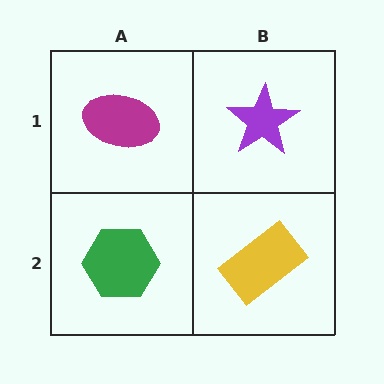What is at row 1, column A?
A magenta ellipse.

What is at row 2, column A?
A green hexagon.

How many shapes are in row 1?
2 shapes.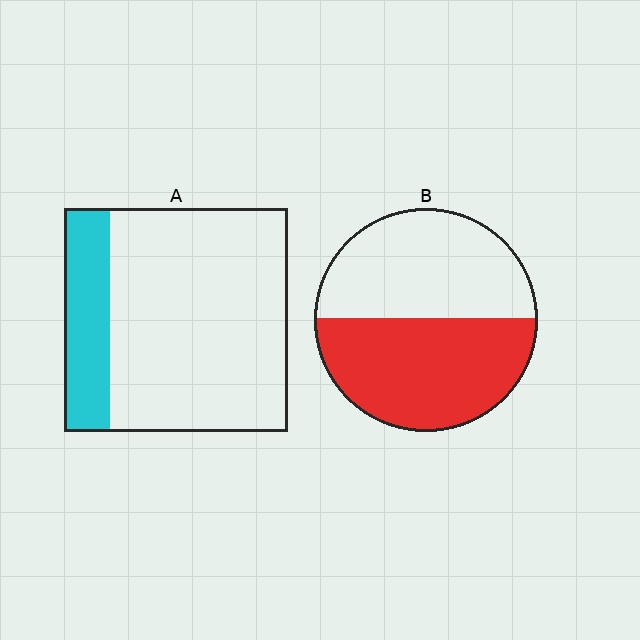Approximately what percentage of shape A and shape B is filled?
A is approximately 20% and B is approximately 50%.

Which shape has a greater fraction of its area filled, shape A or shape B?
Shape B.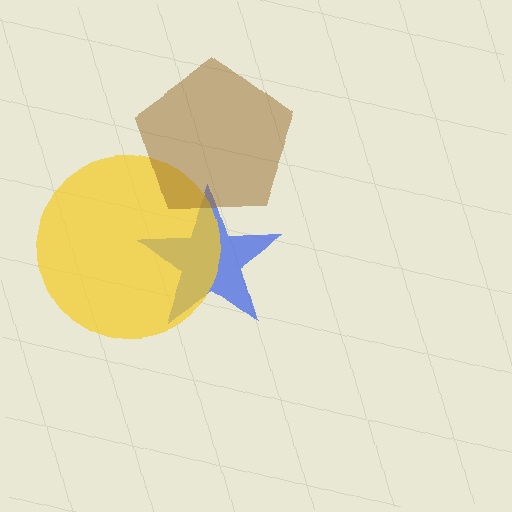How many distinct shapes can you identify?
There are 3 distinct shapes: a blue star, a yellow circle, a brown pentagon.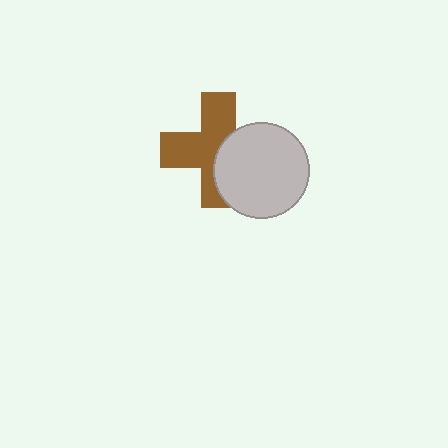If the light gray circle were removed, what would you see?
You would see the complete brown cross.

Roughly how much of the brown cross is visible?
About half of it is visible (roughly 60%).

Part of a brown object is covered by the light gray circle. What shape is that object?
It is a cross.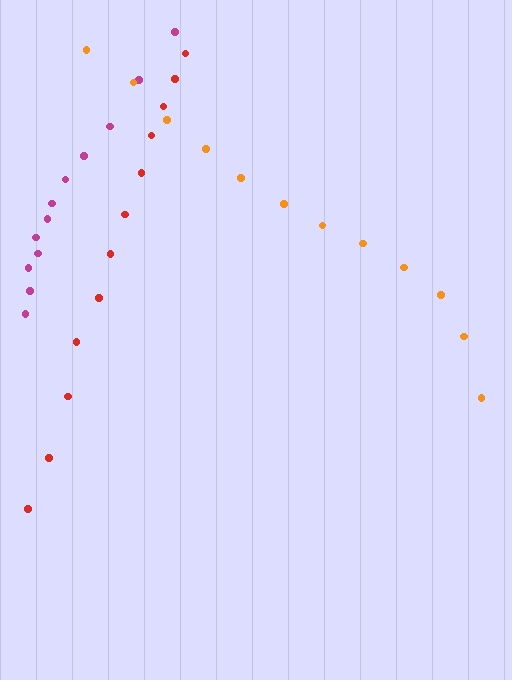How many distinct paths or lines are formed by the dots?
There are 3 distinct paths.